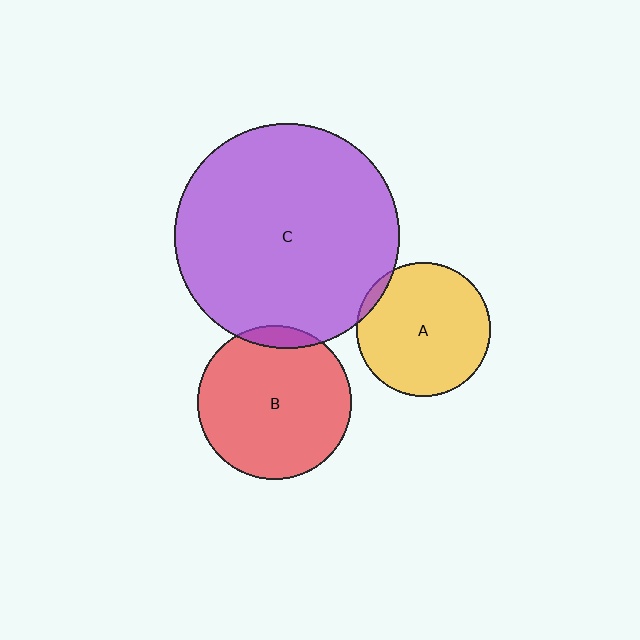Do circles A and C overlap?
Yes.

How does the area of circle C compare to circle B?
Approximately 2.1 times.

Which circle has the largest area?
Circle C (purple).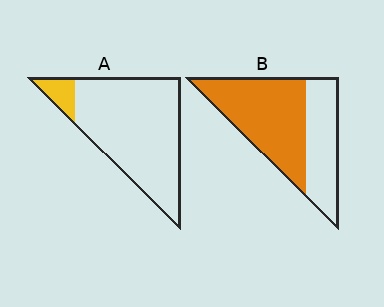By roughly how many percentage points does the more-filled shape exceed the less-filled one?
By roughly 50 percentage points (B over A).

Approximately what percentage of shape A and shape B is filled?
A is approximately 10% and B is approximately 60%.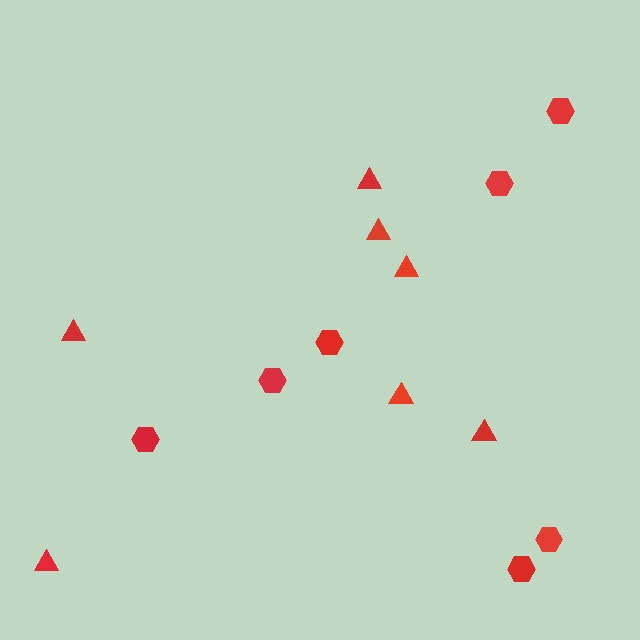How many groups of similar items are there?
There are 2 groups: one group of hexagons (7) and one group of triangles (7).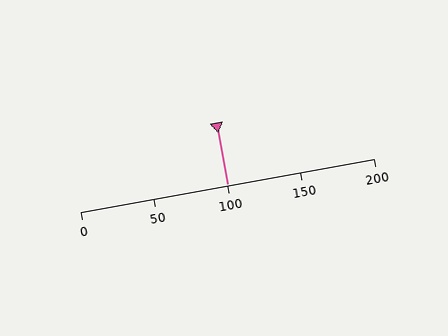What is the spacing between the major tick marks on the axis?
The major ticks are spaced 50 apart.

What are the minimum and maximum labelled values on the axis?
The axis runs from 0 to 200.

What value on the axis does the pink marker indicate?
The marker indicates approximately 100.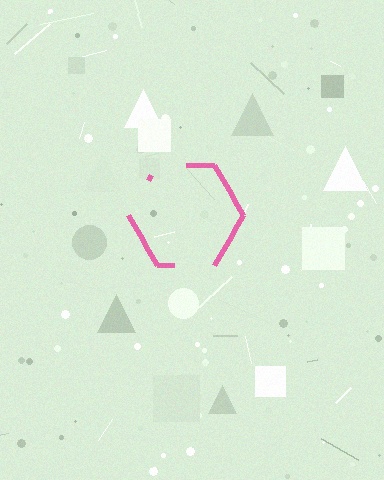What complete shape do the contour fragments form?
The contour fragments form a hexagon.